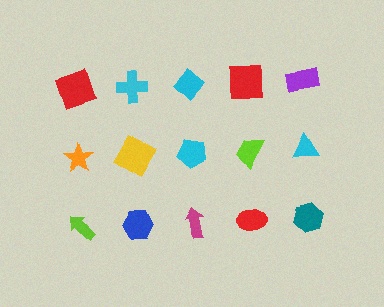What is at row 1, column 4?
A red square.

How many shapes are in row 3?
5 shapes.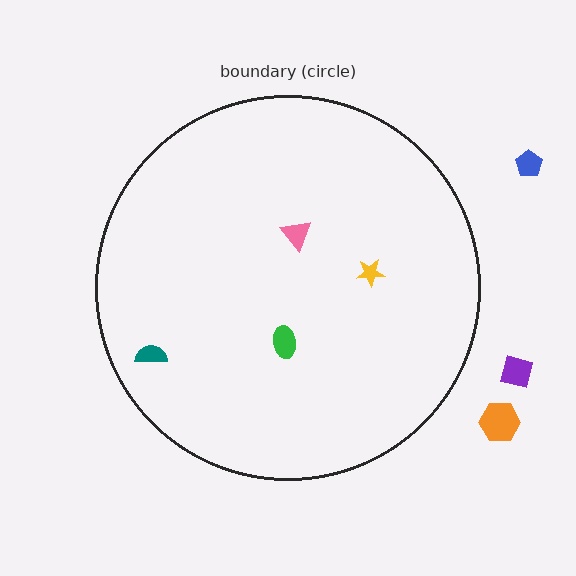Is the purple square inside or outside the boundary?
Outside.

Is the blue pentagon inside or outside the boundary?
Outside.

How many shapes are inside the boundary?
4 inside, 3 outside.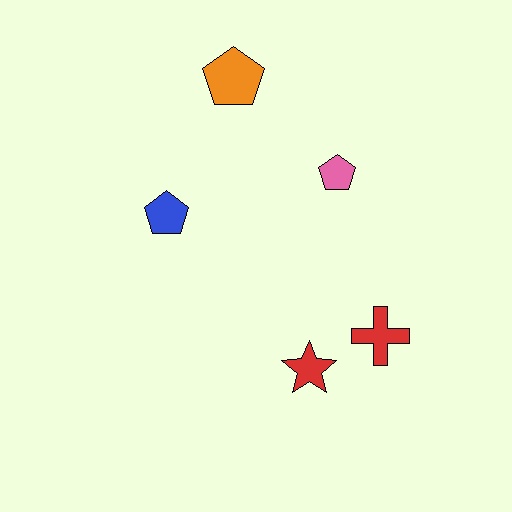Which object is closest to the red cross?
The red star is closest to the red cross.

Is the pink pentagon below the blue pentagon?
No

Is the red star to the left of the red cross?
Yes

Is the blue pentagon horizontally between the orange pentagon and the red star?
No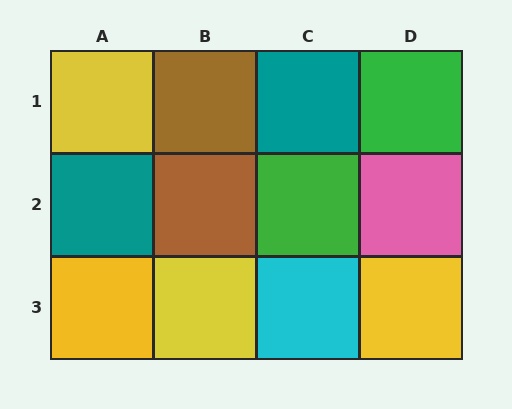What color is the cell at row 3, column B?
Yellow.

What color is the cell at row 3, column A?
Yellow.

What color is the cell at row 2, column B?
Brown.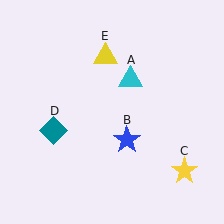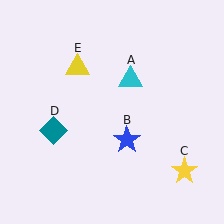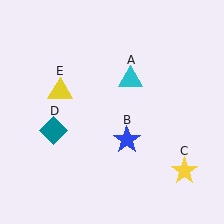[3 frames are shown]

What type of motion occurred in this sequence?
The yellow triangle (object E) rotated counterclockwise around the center of the scene.